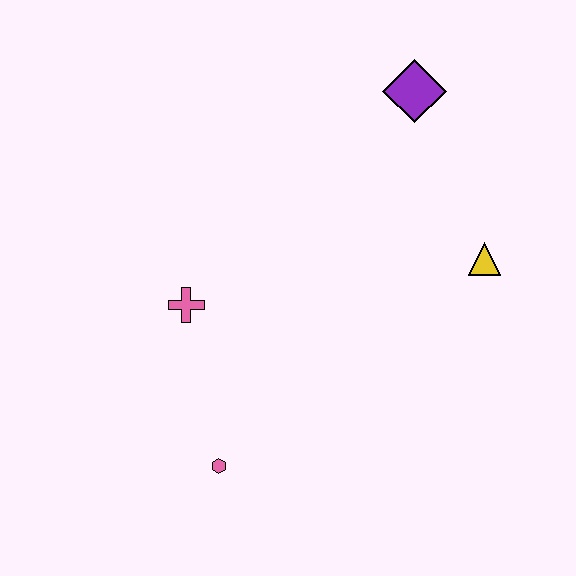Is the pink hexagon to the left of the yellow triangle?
Yes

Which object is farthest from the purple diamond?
The pink hexagon is farthest from the purple diamond.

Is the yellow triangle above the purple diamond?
No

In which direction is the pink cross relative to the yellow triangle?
The pink cross is to the left of the yellow triangle.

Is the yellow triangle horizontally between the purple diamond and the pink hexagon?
No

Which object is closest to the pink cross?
The pink hexagon is closest to the pink cross.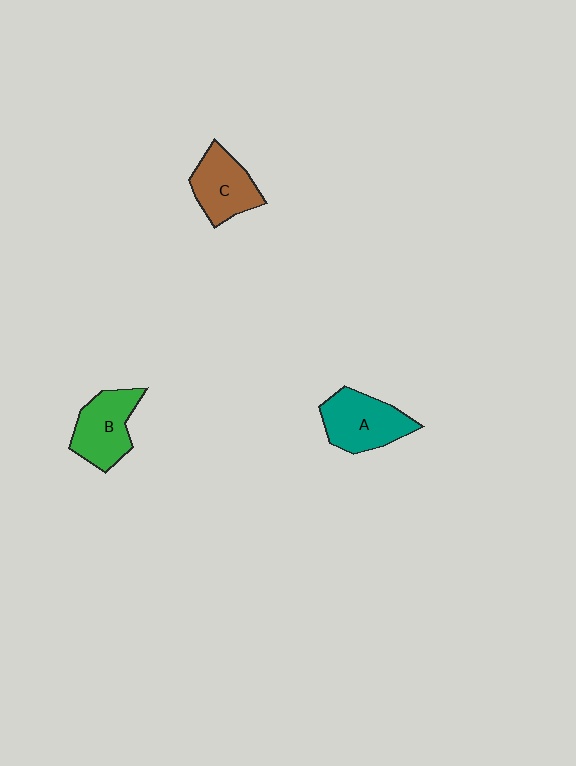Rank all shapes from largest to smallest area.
From largest to smallest: A (teal), B (green), C (brown).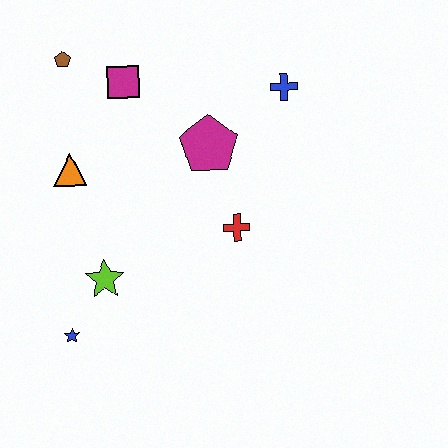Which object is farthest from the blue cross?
The blue star is farthest from the blue cross.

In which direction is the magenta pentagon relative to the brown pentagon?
The magenta pentagon is to the right of the brown pentagon.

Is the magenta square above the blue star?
Yes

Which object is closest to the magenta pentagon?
The red cross is closest to the magenta pentagon.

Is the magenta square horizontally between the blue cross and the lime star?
Yes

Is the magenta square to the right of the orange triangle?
Yes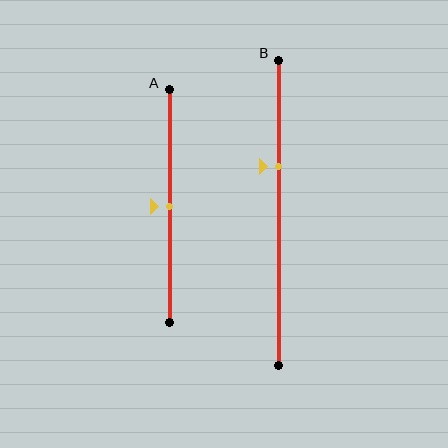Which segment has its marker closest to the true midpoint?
Segment A has its marker closest to the true midpoint.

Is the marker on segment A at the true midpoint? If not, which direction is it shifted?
Yes, the marker on segment A is at the true midpoint.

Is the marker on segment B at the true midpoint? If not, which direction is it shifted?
No, the marker on segment B is shifted upward by about 15% of the segment length.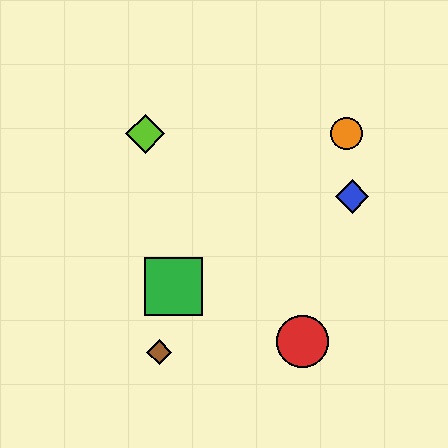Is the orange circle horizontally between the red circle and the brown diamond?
No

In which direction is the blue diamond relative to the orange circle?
The blue diamond is below the orange circle.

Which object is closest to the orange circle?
The blue diamond is closest to the orange circle.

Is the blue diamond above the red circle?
Yes